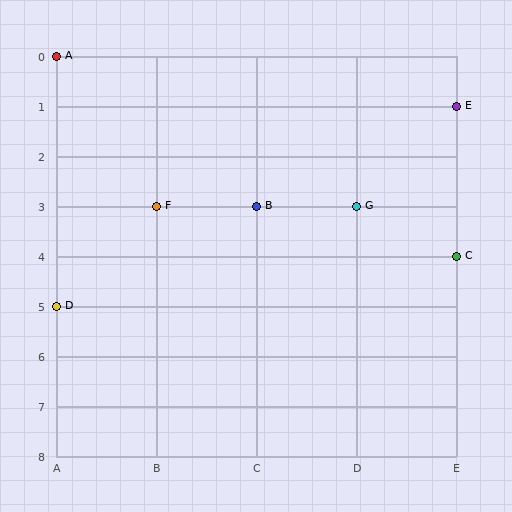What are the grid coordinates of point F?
Point F is at grid coordinates (B, 3).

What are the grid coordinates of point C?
Point C is at grid coordinates (E, 4).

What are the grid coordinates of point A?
Point A is at grid coordinates (A, 0).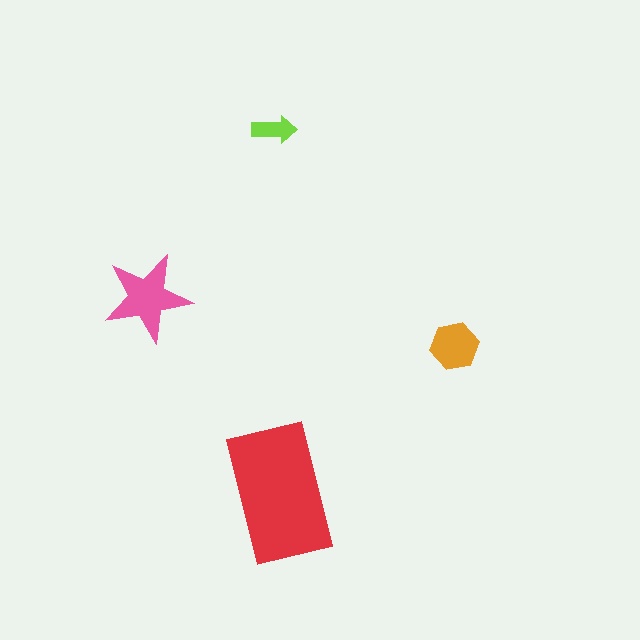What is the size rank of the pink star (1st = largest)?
2nd.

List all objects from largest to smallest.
The red rectangle, the pink star, the orange hexagon, the lime arrow.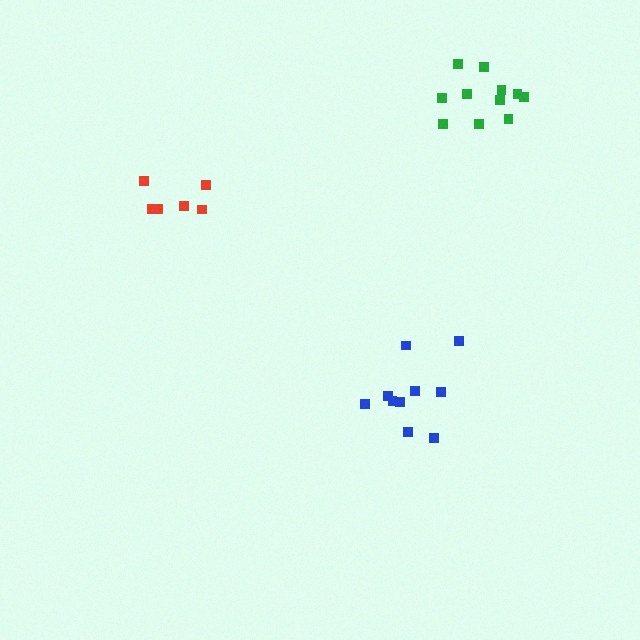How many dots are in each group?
Group 1: 10 dots, Group 2: 11 dots, Group 3: 6 dots (27 total).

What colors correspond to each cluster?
The clusters are colored: blue, green, red.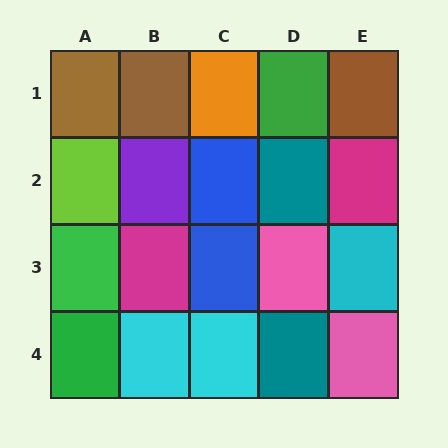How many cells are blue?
2 cells are blue.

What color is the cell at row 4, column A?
Green.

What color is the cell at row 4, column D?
Teal.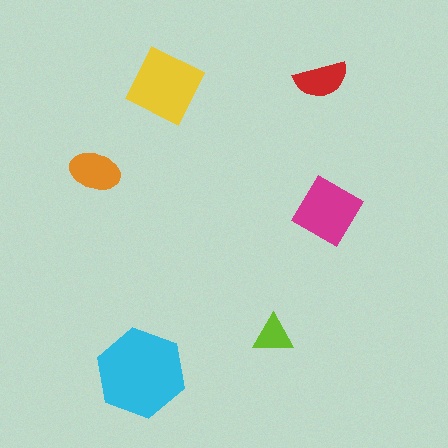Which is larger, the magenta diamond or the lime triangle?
The magenta diamond.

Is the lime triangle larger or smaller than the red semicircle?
Smaller.